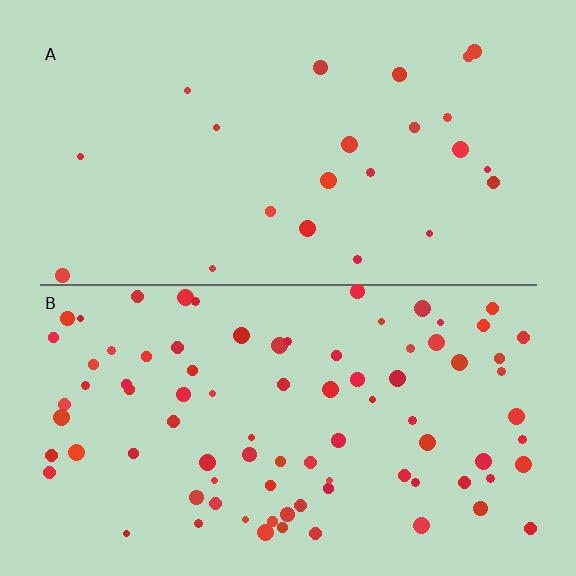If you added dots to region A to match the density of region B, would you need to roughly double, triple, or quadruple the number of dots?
Approximately quadruple.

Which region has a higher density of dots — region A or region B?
B (the bottom).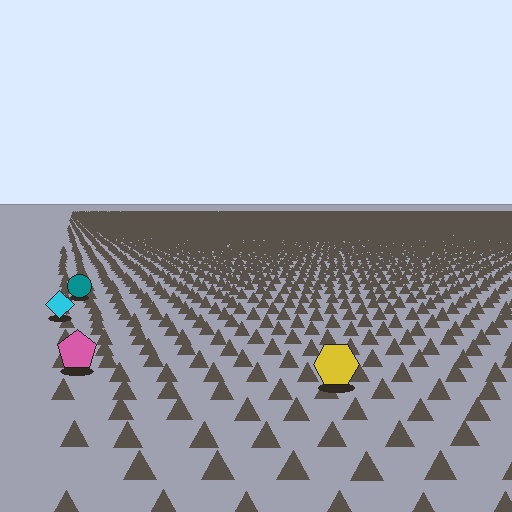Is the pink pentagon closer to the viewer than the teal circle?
Yes. The pink pentagon is closer — you can tell from the texture gradient: the ground texture is coarser near it.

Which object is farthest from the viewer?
The teal circle is farthest from the viewer. It appears smaller and the ground texture around it is denser.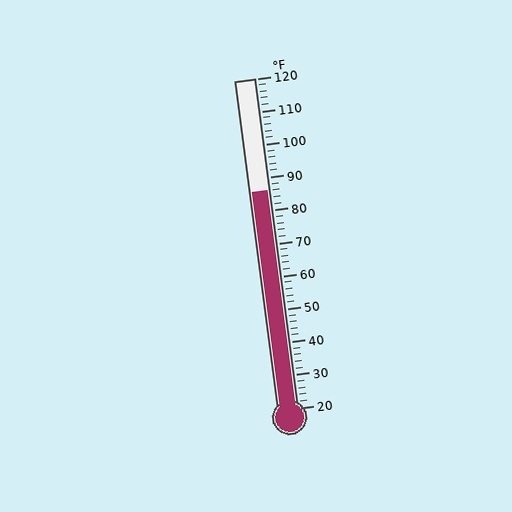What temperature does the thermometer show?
The thermometer shows approximately 86°F.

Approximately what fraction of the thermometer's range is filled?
The thermometer is filled to approximately 65% of its range.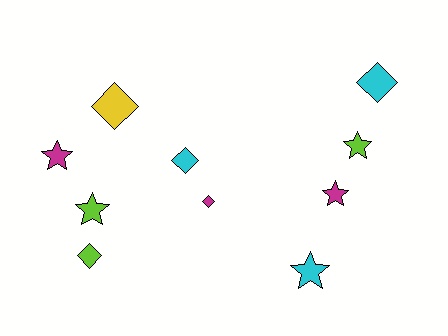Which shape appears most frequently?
Diamond, with 5 objects.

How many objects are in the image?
There are 10 objects.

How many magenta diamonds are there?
There is 1 magenta diamond.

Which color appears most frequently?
Lime, with 3 objects.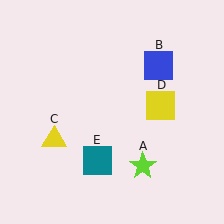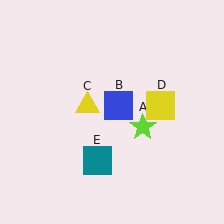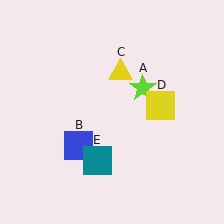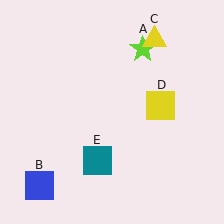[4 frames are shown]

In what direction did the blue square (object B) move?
The blue square (object B) moved down and to the left.